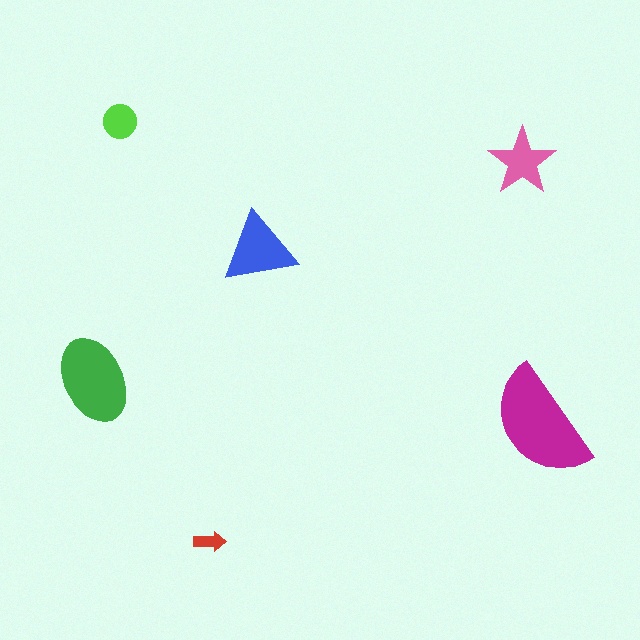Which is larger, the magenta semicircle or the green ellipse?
The magenta semicircle.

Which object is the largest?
The magenta semicircle.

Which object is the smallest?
The red arrow.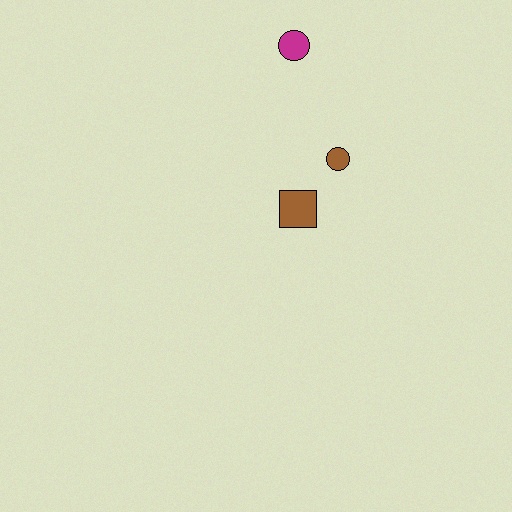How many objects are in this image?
There are 3 objects.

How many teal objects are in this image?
There are no teal objects.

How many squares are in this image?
There is 1 square.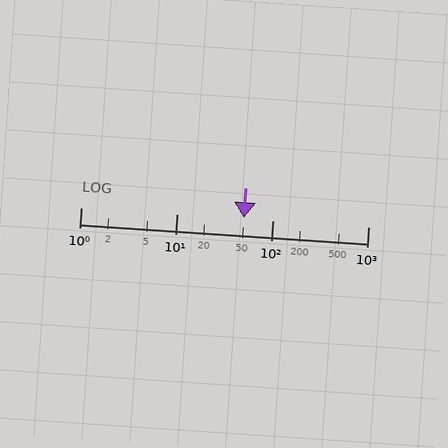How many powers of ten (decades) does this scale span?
The scale spans 3 decades, from 1 to 1000.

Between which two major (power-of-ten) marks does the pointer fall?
The pointer is between 10 and 100.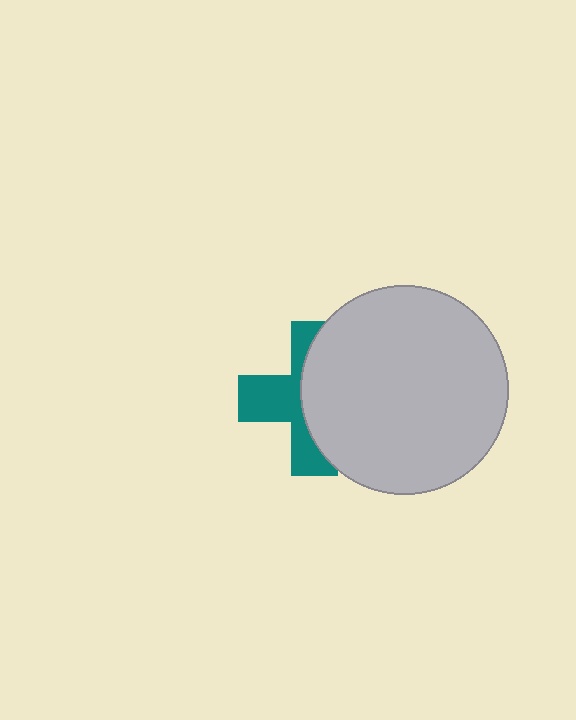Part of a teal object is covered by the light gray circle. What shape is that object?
It is a cross.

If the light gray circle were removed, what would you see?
You would see the complete teal cross.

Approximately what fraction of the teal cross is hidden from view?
Roughly 55% of the teal cross is hidden behind the light gray circle.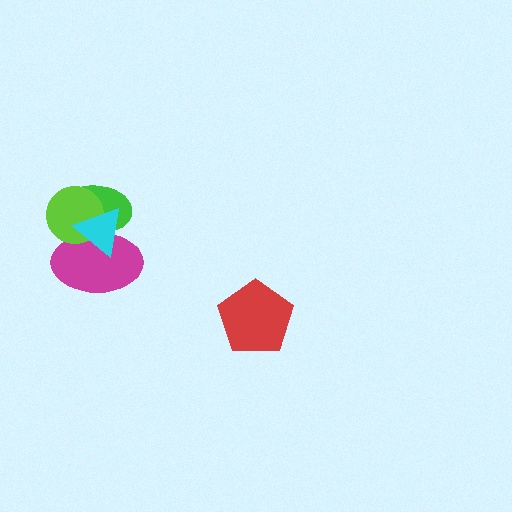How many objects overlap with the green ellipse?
3 objects overlap with the green ellipse.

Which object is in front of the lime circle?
The cyan triangle is in front of the lime circle.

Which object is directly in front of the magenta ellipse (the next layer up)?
The lime circle is directly in front of the magenta ellipse.